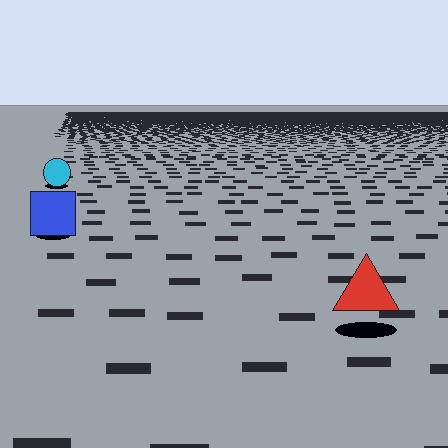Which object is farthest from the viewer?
The cyan circle is farthest from the viewer. It appears smaller and the ground texture around it is denser.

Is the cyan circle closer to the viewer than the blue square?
No. The blue square is closer — you can tell from the texture gradient: the ground texture is coarser near it.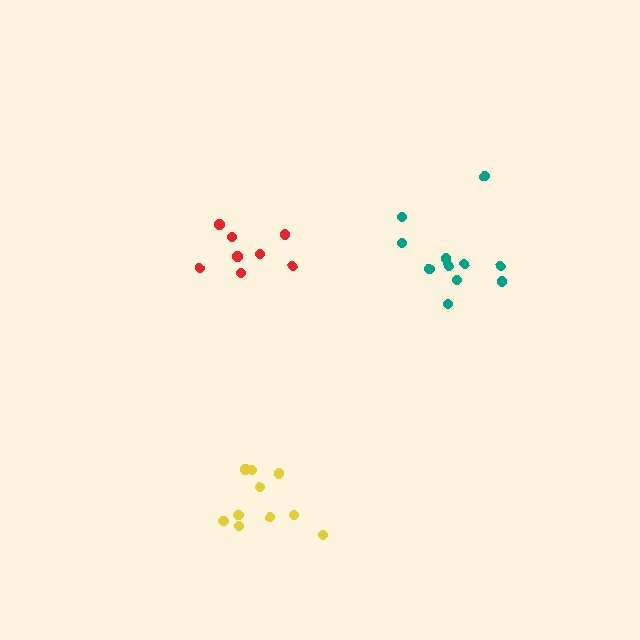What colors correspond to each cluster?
The clusters are colored: teal, yellow, red.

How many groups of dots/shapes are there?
There are 3 groups.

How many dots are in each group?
Group 1: 11 dots, Group 2: 10 dots, Group 3: 8 dots (29 total).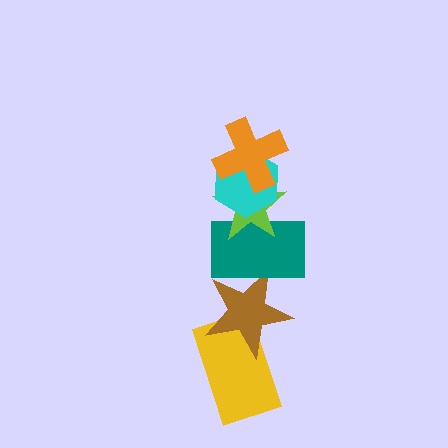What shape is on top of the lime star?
The cyan hexagon is on top of the lime star.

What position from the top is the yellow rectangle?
The yellow rectangle is 6th from the top.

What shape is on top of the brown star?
The teal rectangle is on top of the brown star.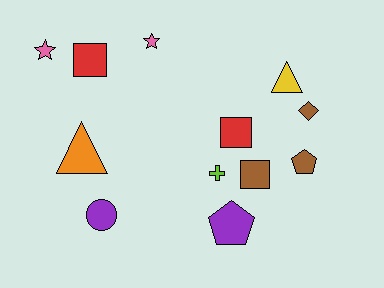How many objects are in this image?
There are 12 objects.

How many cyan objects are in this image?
There are no cyan objects.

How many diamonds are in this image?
There is 1 diamond.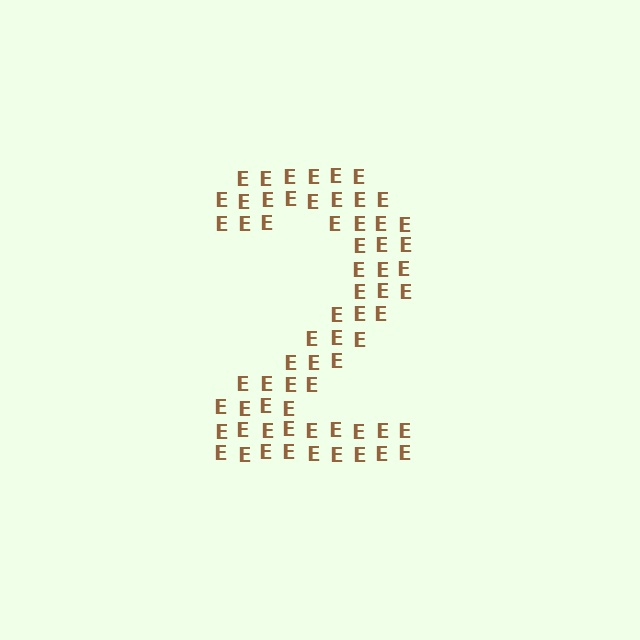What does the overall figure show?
The overall figure shows the digit 2.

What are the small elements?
The small elements are letter E's.